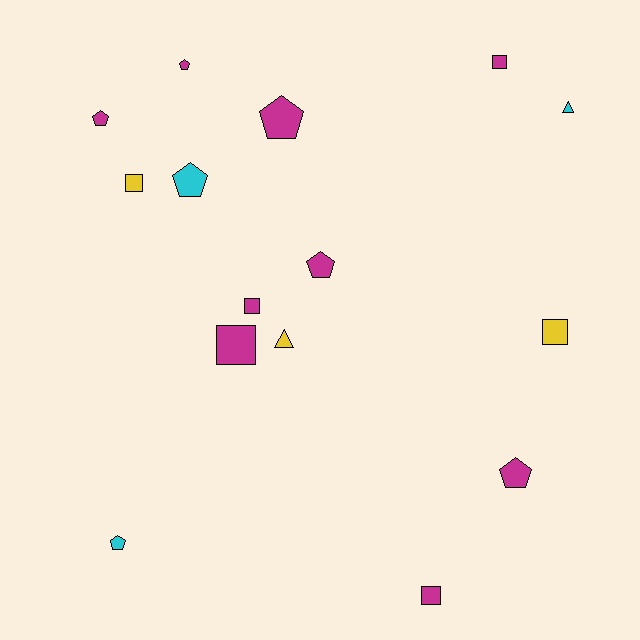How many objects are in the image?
There are 15 objects.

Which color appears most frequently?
Magenta, with 9 objects.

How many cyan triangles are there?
There is 1 cyan triangle.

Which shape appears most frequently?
Pentagon, with 7 objects.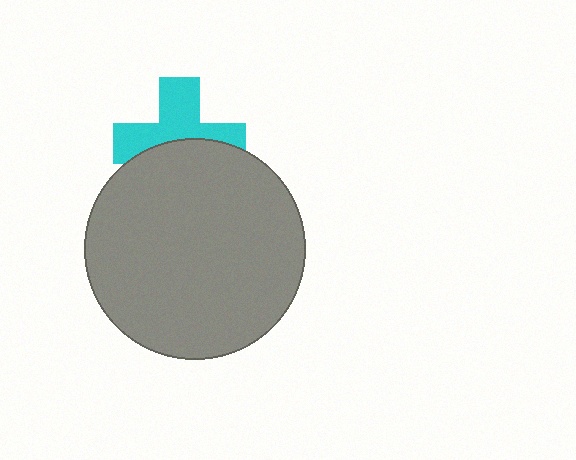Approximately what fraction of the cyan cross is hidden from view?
Roughly 46% of the cyan cross is hidden behind the gray circle.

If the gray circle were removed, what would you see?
You would see the complete cyan cross.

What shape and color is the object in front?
The object in front is a gray circle.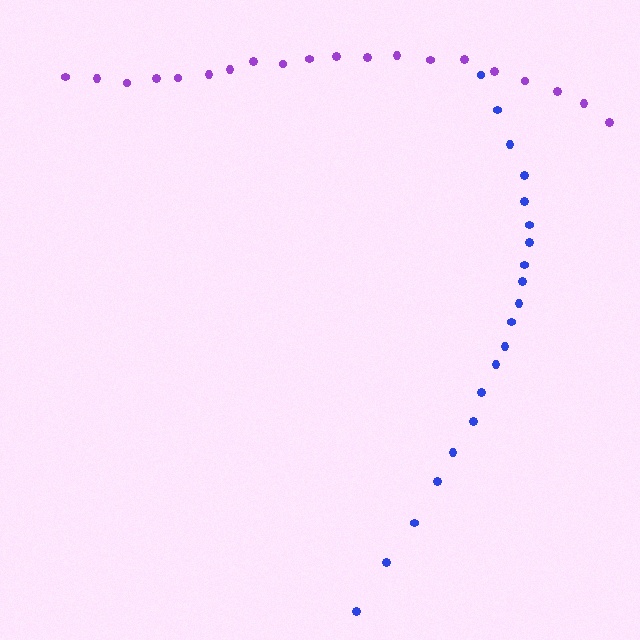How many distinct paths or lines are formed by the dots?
There are 2 distinct paths.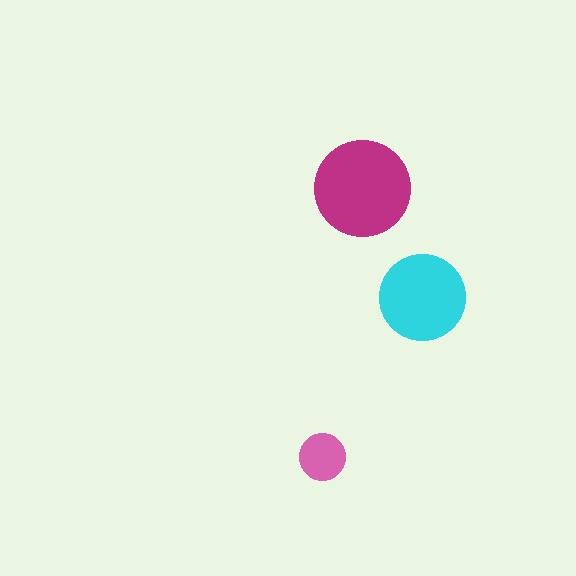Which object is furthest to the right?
The cyan circle is rightmost.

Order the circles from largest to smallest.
the magenta one, the cyan one, the pink one.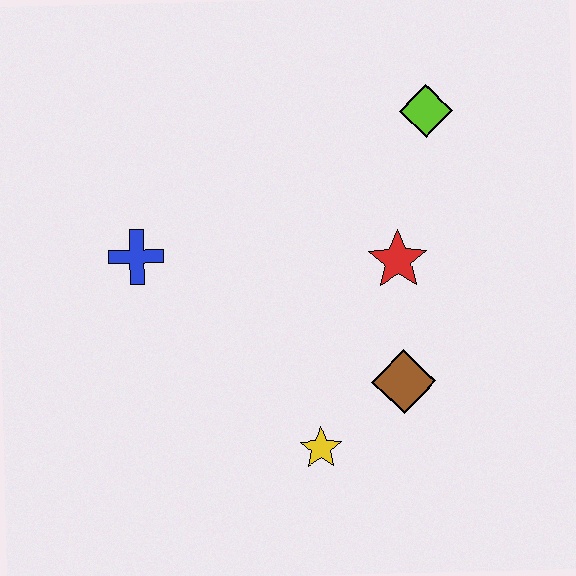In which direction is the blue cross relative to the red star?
The blue cross is to the left of the red star.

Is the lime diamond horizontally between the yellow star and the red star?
No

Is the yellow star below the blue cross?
Yes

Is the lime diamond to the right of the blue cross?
Yes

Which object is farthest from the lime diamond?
The yellow star is farthest from the lime diamond.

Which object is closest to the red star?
The brown diamond is closest to the red star.